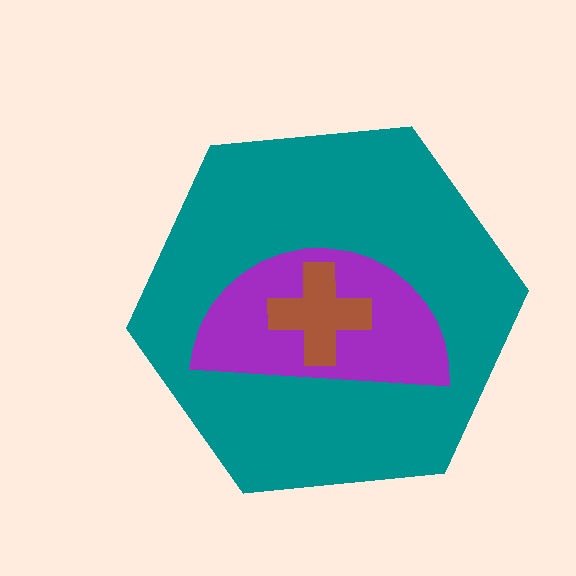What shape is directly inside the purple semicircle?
The brown cross.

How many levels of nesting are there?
3.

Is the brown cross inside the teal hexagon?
Yes.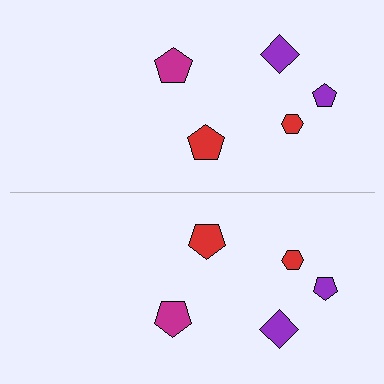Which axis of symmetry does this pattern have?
The pattern has a horizontal axis of symmetry running through the center of the image.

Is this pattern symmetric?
Yes, this pattern has bilateral (reflection) symmetry.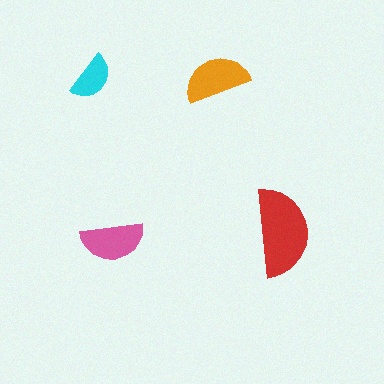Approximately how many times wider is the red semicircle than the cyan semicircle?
About 2 times wider.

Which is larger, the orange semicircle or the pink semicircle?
The orange one.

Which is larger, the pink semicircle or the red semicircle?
The red one.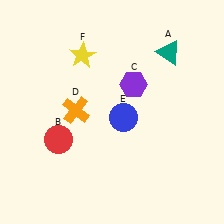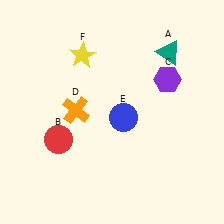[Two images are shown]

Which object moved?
The purple hexagon (C) moved right.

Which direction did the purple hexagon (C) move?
The purple hexagon (C) moved right.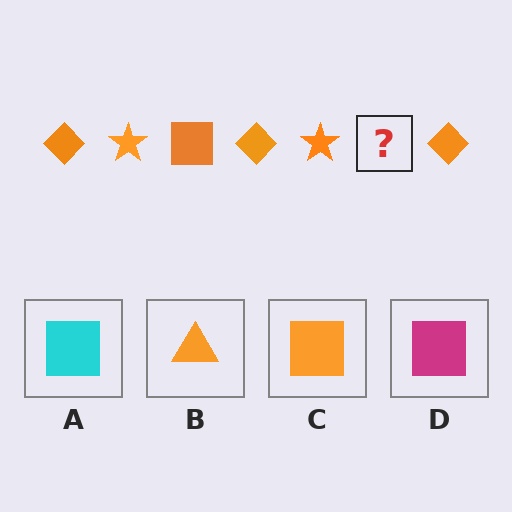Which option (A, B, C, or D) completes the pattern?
C.